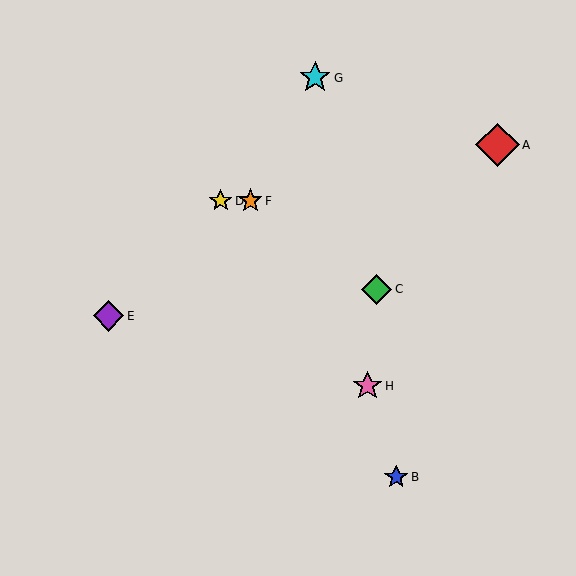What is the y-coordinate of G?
Object G is at y≈78.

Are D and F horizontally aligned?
Yes, both are at y≈201.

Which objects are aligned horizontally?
Objects D, F are aligned horizontally.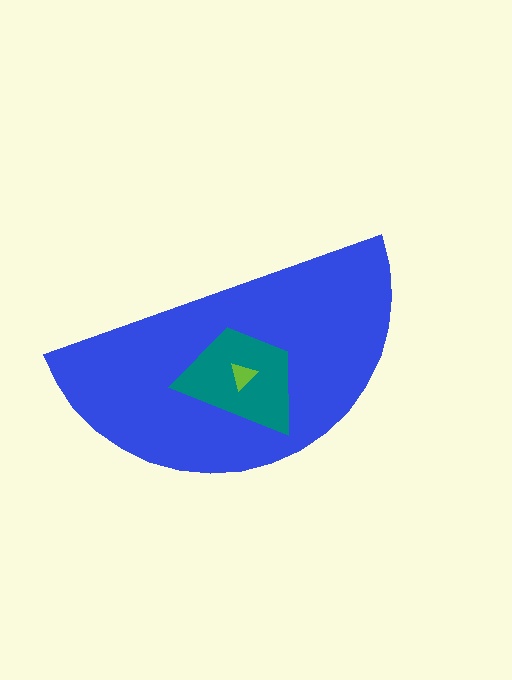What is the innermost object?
The lime triangle.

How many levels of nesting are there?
3.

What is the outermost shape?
The blue semicircle.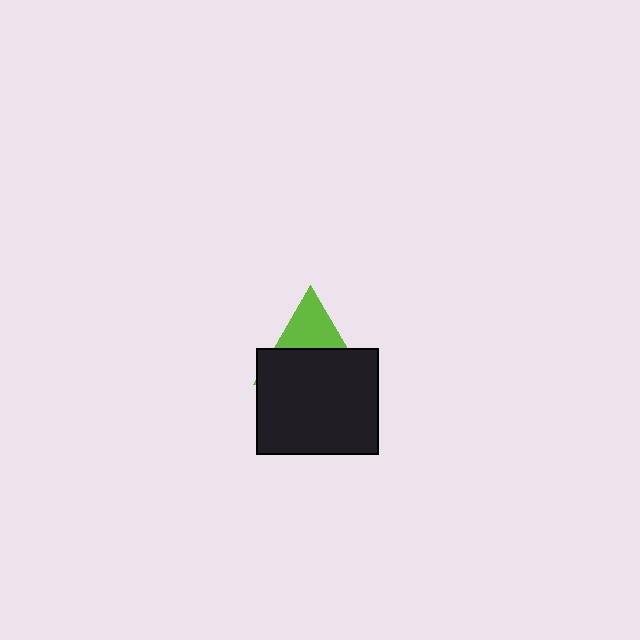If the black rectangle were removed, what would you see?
You would see the complete lime triangle.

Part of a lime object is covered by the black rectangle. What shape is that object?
It is a triangle.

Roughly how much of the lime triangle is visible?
A small part of it is visible (roughly 39%).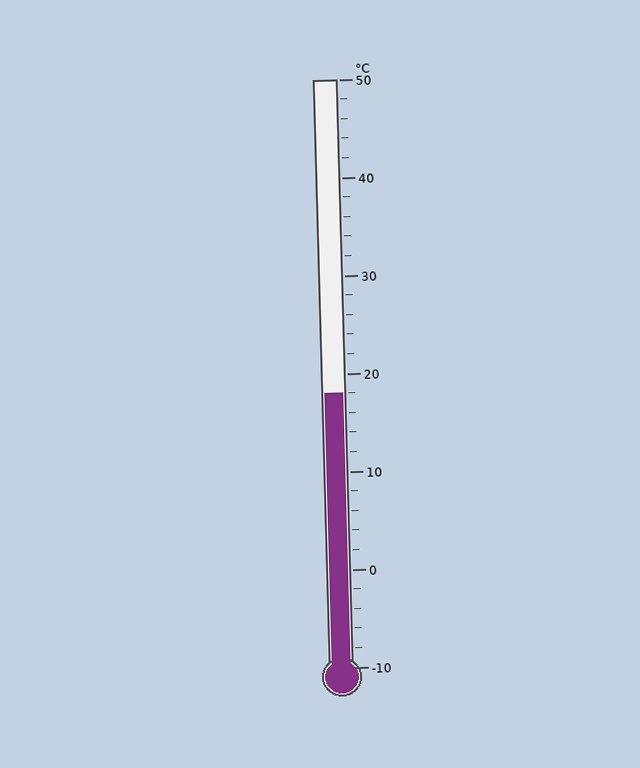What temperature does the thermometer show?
The thermometer shows approximately 18°C.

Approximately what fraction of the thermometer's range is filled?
The thermometer is filled to approximately 45% of its range.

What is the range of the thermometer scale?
The thermometer scale ranges from -10°C to 50°C.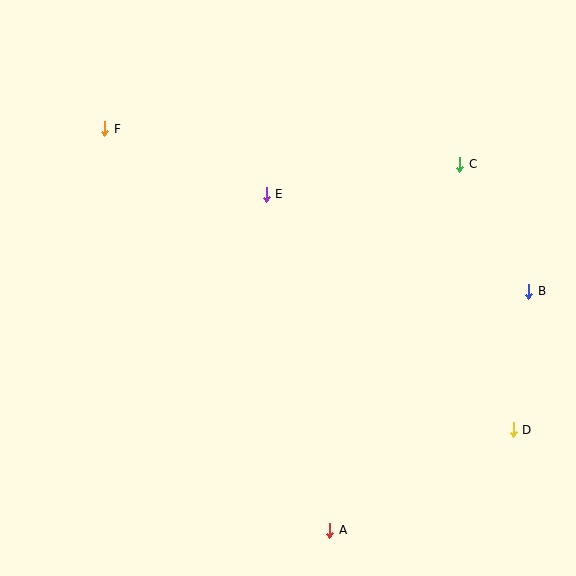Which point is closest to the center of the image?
Point E at (266, 194) is closest to the center.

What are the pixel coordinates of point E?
Point E is at (266, 194).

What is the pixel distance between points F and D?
The distance between F and D is 507 pixels.